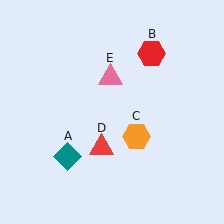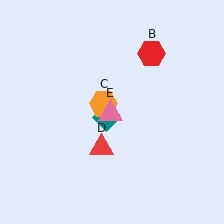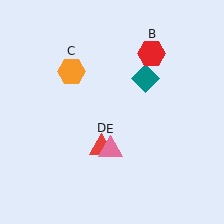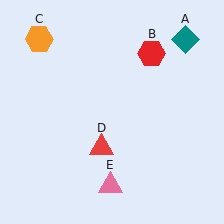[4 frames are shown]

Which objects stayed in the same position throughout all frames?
Red hexagon (object B) and red triangle (object D) remained stationary.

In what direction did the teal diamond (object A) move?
The teal diamond (object A) moved up and to the right.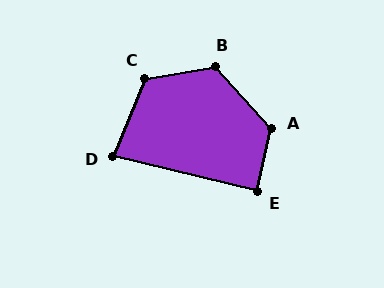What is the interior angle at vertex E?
Approximately 89 degrees (approximately right).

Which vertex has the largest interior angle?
A, at approximately 126 degrees.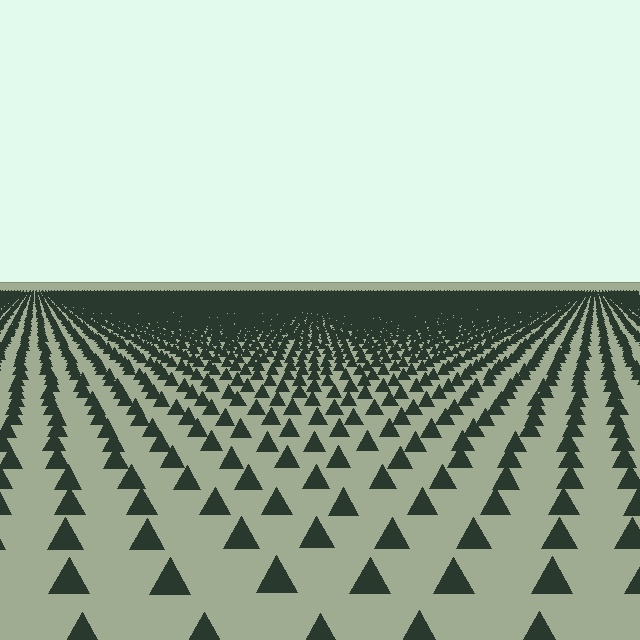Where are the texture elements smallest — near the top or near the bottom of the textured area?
Near the top.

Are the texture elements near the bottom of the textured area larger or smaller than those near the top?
Larger. Near the bottom, elements are closer to the viewer and appear at a bigger on-screen size.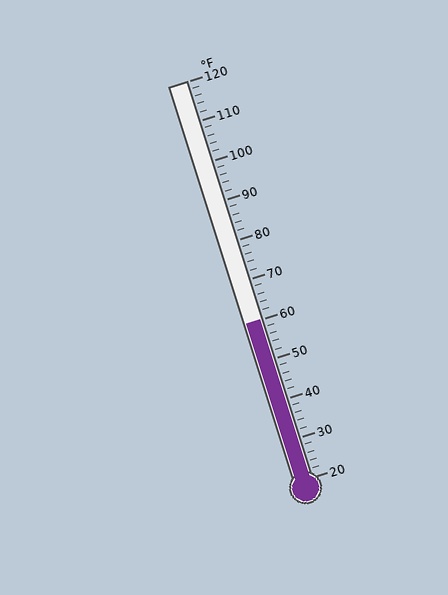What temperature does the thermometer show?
The thermometer shows approximately 60°F.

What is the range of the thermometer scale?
The thermometer scale ranges from 20°F to 120°F.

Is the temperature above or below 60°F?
The temperature is at 60°F.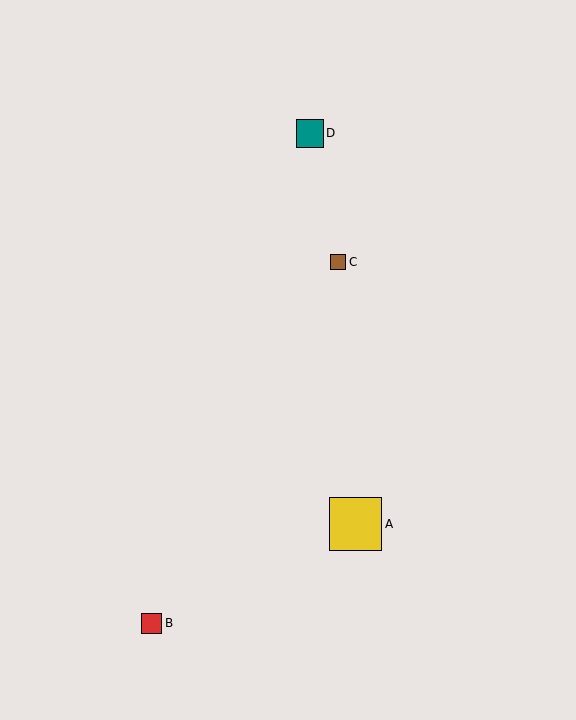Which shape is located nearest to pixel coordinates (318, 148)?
The teal square (labeled D) at (310, 133) is nearest to that location.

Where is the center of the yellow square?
The center of the yellow square is at (356, 524).